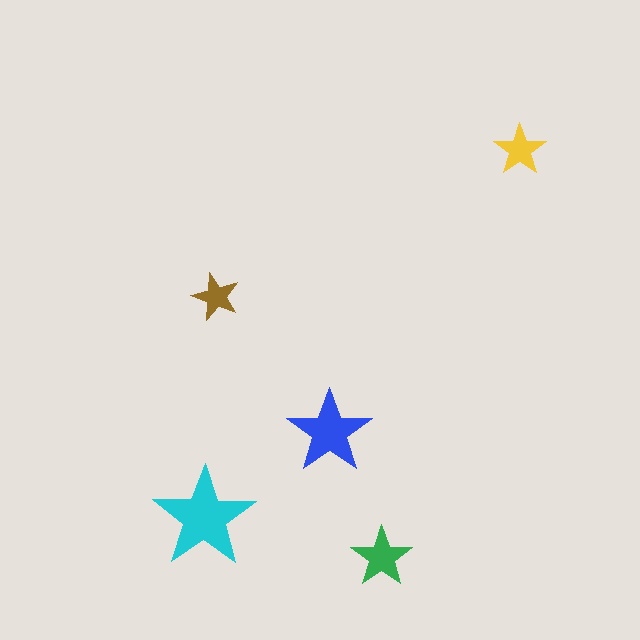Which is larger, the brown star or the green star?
The green one.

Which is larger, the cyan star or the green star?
The cyan one.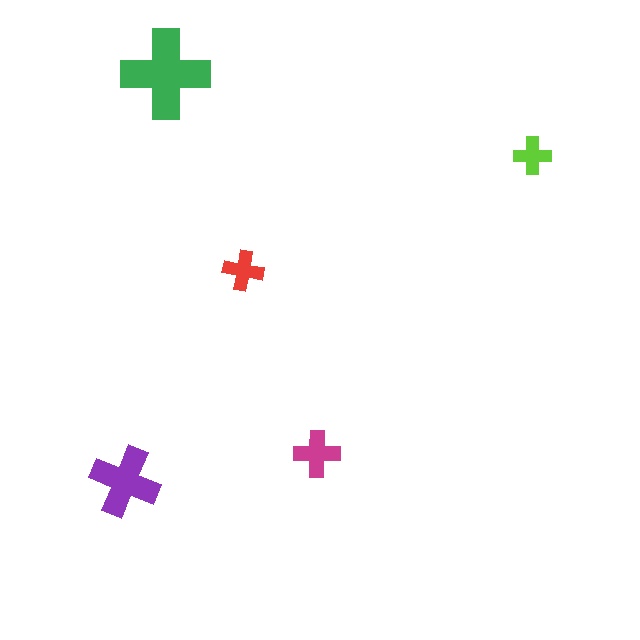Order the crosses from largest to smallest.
the green one, the purple one, the magenta one, the red one, the lime one.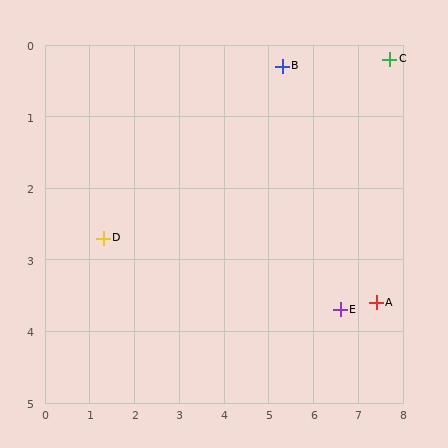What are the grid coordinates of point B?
Point B is at approximately (5.3, 0.3).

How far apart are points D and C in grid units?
Points D and C are about 6.9 grid units apart.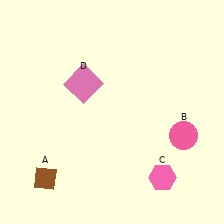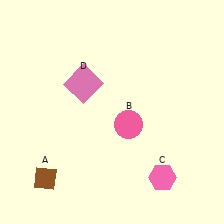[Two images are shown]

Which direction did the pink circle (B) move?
The pink circle (B) moved left.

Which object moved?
The pink circle (B) moved left.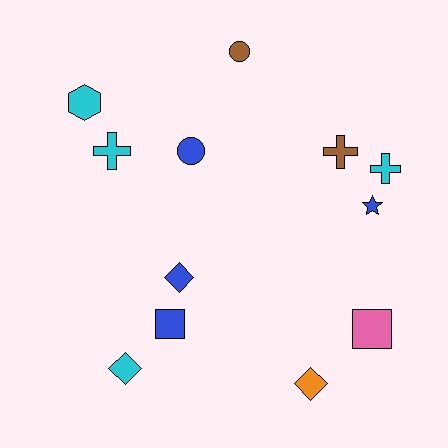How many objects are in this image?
There are 12 objects.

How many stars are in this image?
There is 1 star.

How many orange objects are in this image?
There is 1 orange object.